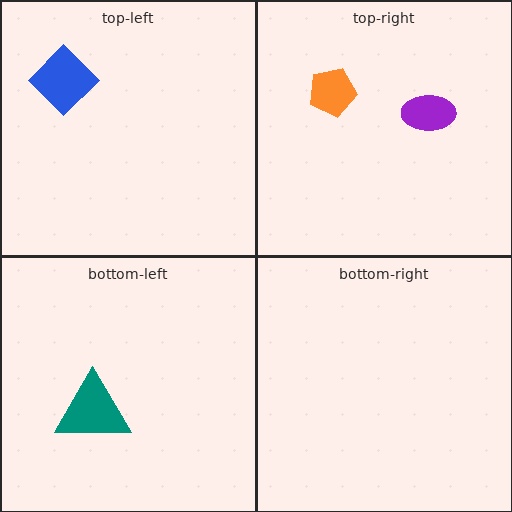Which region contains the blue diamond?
The top-left region.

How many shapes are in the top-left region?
1.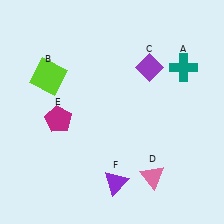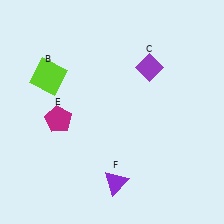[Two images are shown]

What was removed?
The teal cross (A), the pink triangle (D) were removed in Image 2.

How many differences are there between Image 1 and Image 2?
There are 2 differences between the two images.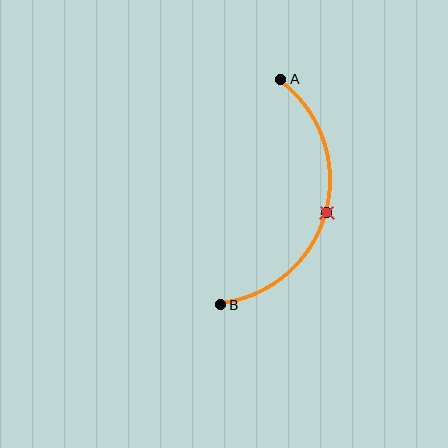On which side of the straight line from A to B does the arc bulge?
The arc bulges to the right of the straight line connecting A and B.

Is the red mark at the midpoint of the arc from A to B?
Yes. The red mark lies on the arc at equal arc-length from both A and B — it is the arc midpoint.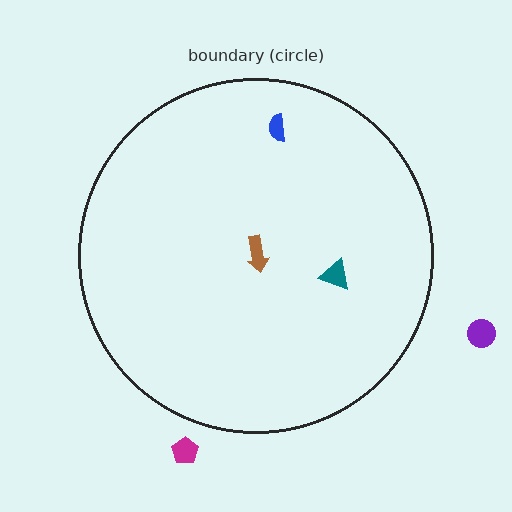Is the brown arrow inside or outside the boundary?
Inside.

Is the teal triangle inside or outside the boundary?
Inside.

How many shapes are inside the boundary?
3 inside, 2 outside.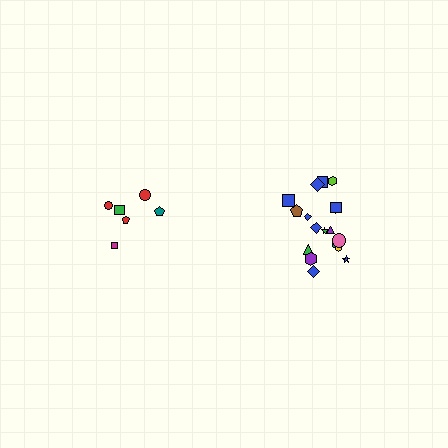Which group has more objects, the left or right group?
The right group.